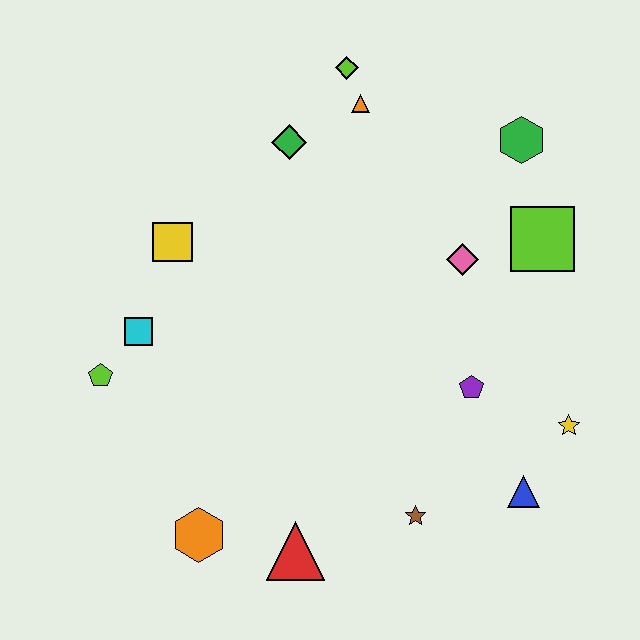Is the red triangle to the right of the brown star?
No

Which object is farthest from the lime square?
The lime pentagon is farthest from the lime square.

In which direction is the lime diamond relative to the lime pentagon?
The lime diamond is above the lime pentagon.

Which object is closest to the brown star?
The blue triangle is closest to the brown star.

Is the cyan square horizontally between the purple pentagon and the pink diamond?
No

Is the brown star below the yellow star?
Yes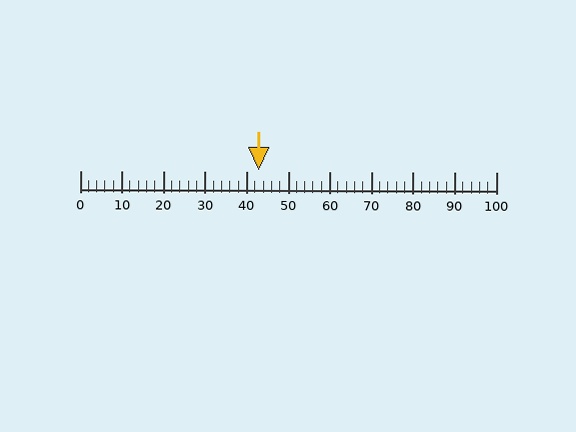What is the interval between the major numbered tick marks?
The major tick marks are spaced 10 units apart.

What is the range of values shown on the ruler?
The ruler shows values from 0 to 100.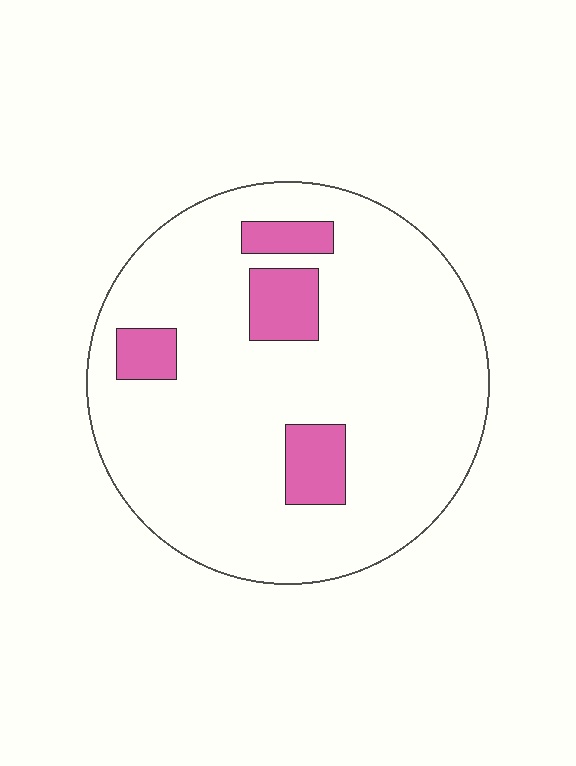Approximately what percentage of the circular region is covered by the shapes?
Approximately 15%.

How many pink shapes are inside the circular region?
4.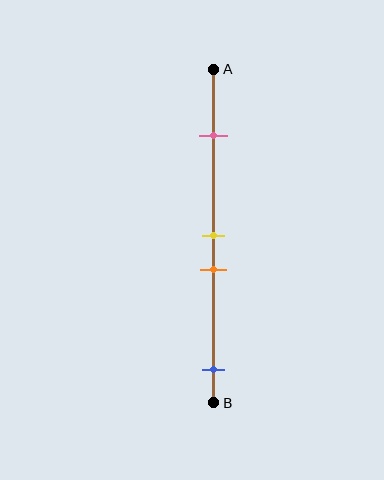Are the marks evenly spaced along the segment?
No, the marks are not evenly spaced.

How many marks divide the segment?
There are 4 marks dividing the segment.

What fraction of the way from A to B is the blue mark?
The blue mark is approximately 90% (0.9) of the way from A to B.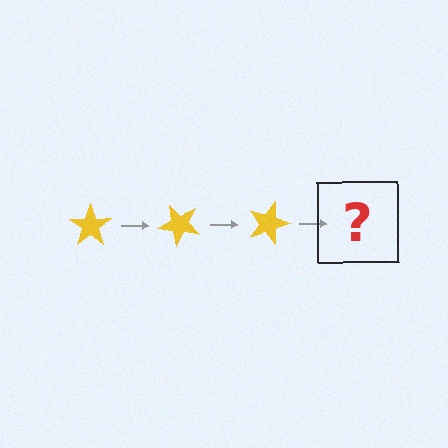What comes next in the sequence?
The next element should be a yellow star rotated 135 degrees.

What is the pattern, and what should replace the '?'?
The pattern is that the star rotates 45 degrees each step. The '?' should be a yellow star rotated 135 degrees.